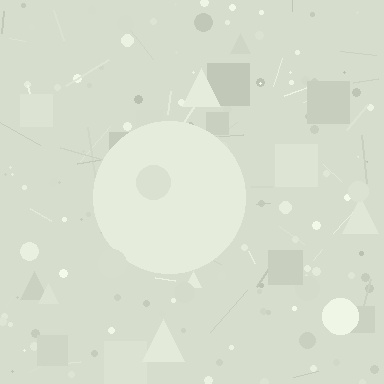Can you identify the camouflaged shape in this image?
The camouflaged shape is a circle.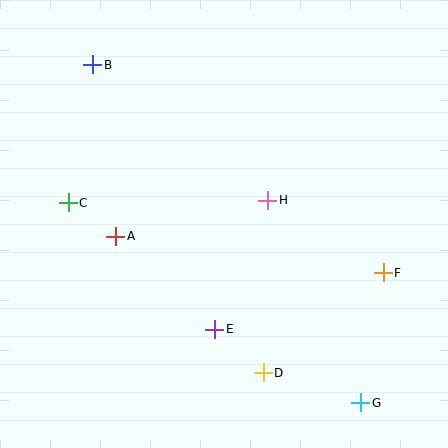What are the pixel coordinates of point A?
Point A is at (116, 236).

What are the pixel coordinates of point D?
Point D is at (263, 373).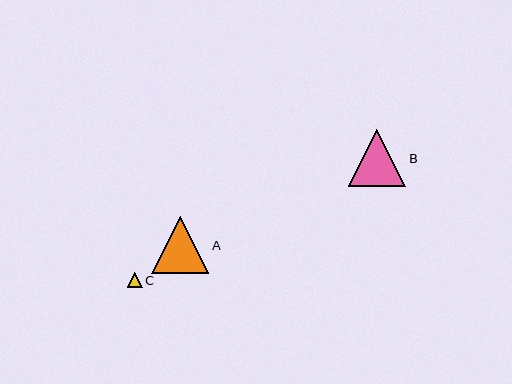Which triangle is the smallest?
Triangle C is the smallest with a size of approximately 15 pixels.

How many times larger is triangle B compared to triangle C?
Triangle B is approximately 3.8 times the size of triangle C.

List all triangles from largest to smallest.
From largest to smallest: B, A, C.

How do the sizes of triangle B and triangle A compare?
Triangle B and triangle A are approximately the same size.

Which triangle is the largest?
Triangle B is the largest with a size of approximately 57 pixels.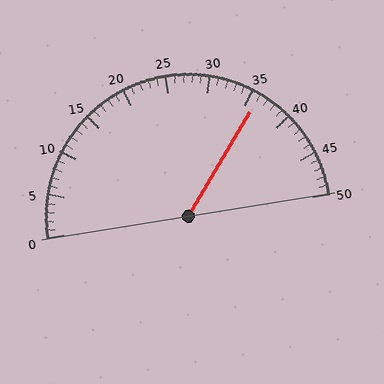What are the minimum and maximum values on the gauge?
The gauge ranges from 0 to 50.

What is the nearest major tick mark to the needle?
The nearest major tick mark is 35.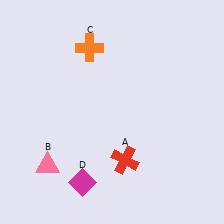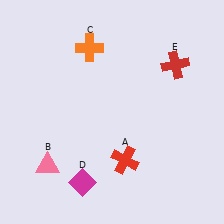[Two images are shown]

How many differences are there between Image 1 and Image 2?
There is 1 difference between the two images.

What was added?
A red cross (E) was added in Image 2.